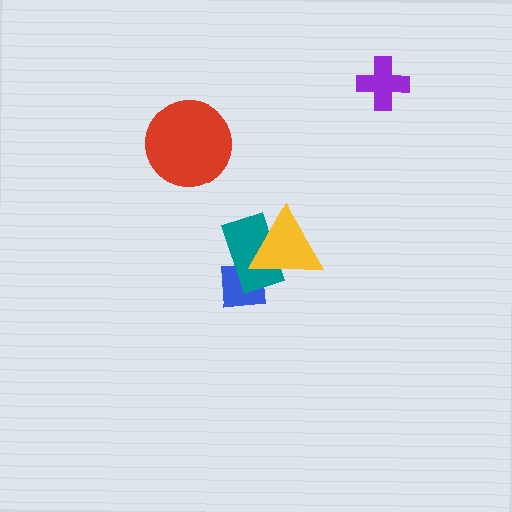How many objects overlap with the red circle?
0 objects overlap with the red circle.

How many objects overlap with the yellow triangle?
2 objects overlap with the yellow triangle.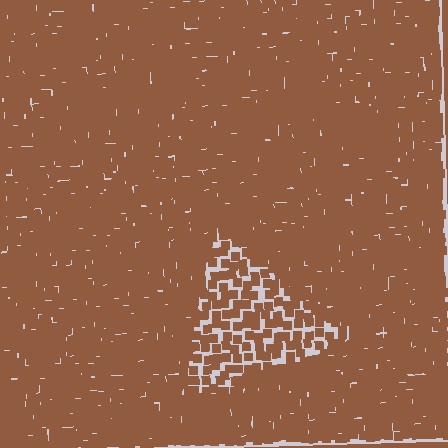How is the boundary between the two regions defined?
The boundary is defined by a change in element density (approximately 2.2x ratio). All elements are the same color, size, and shape.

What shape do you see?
I see a triangle.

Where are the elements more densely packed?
The elements are more densely packed outside the triangle boundary.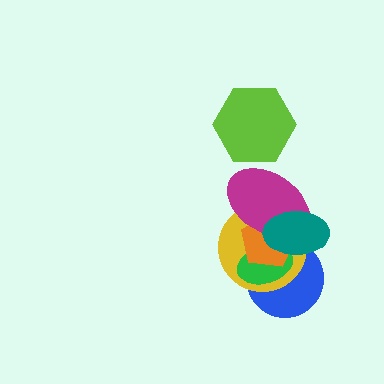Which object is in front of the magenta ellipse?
The teal ellipse is in front of the magenta ellipse.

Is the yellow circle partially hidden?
Yes, it is partially covered by another shape.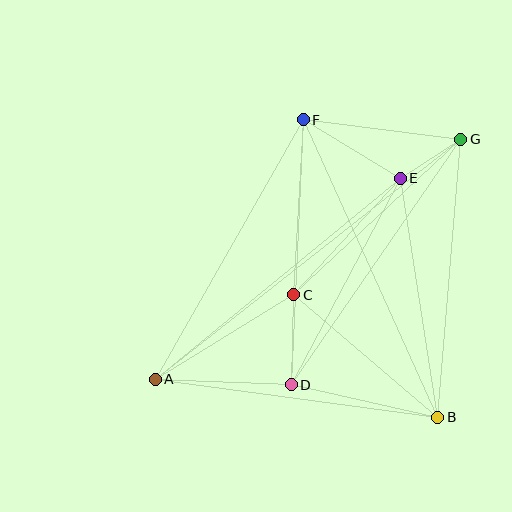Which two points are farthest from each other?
Points A and G are farthest from each other.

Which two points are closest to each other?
Points E and G are closest to each other.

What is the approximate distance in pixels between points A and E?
The distance between A and E is approximately 317 pixels.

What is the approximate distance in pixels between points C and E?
The distance between C and E is approximately 158 pixels.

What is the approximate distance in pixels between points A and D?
The distance between A and D is approximately 136 pixels.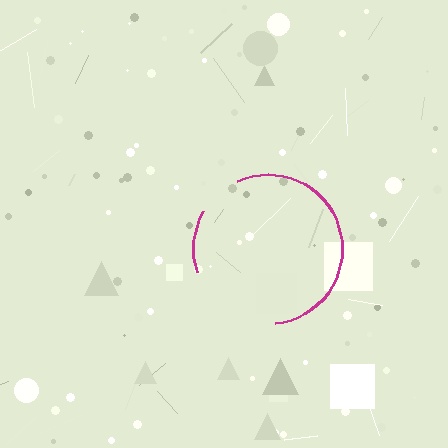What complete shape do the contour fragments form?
The contour fragments form a circle.